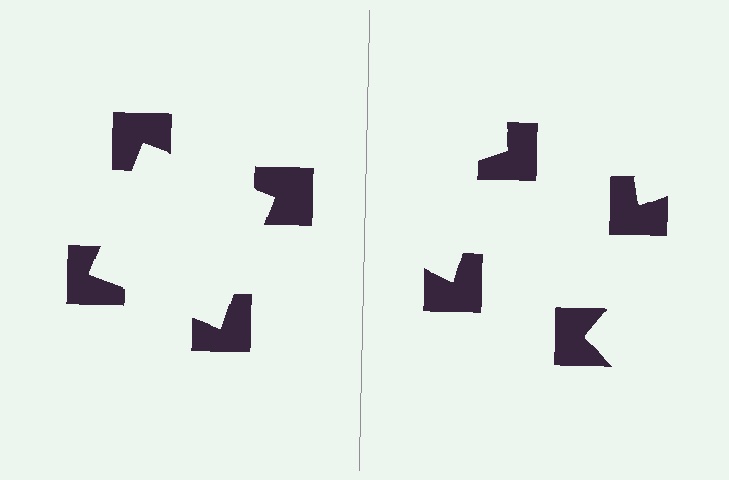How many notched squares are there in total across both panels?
8 — 4 on each side.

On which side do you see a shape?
An illusory square appears on the left side. On the right side the wedge cuts are rotated, so no coherent shape forms.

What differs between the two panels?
The notched squares are positioned identically on both sides; only the wedge orientations differ. On the left they align to a square; on the right they are misaligned.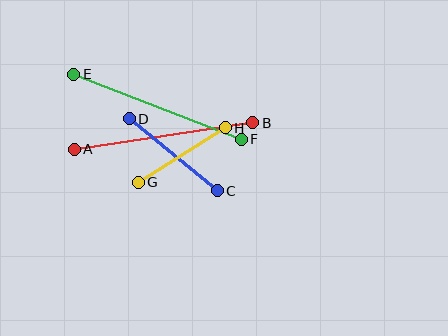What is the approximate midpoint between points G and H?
The midpoint is at approximately (182, 155) pixels.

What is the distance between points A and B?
The distance is approximately 180 pixels.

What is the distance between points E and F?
The distance is approximately 179 pixels.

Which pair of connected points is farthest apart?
Points A and B are farthest apart.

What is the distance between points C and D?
The distance is approximately 114 pixels.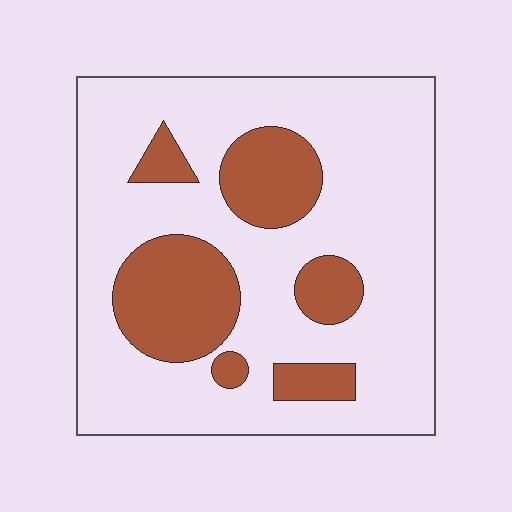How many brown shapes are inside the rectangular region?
6.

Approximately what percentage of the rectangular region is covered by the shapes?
Approximately 25%.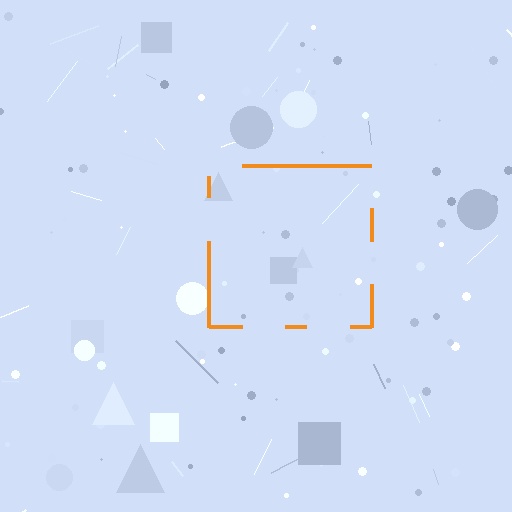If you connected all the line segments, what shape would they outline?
They would outline a square.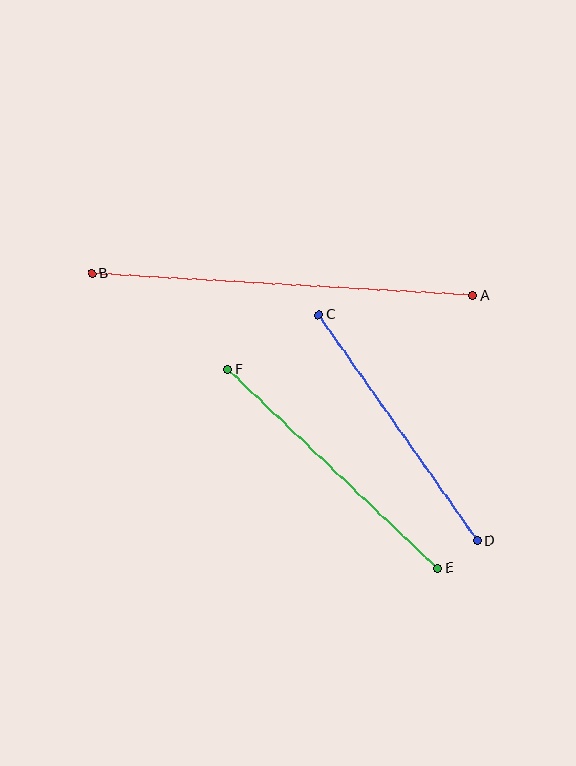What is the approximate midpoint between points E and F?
The midpoint is at approximately (333, 469) pixels.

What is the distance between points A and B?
The distance is approximately 382 pixels.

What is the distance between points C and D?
The distance is approximately 276 pixels.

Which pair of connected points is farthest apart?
Points A and B are farthest apart.